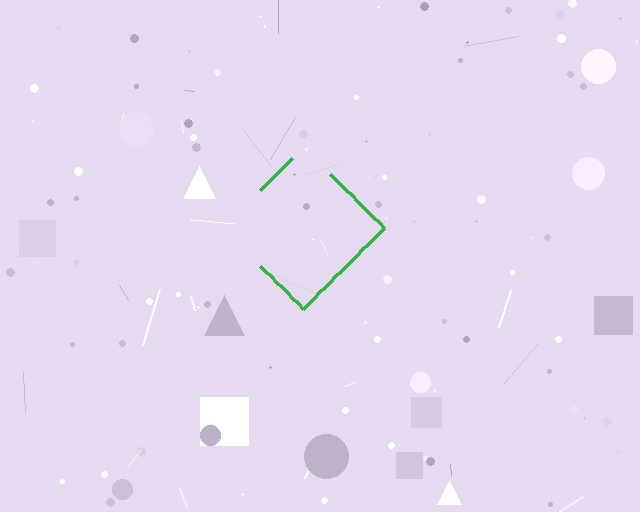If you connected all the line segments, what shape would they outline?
They would outline a diamond.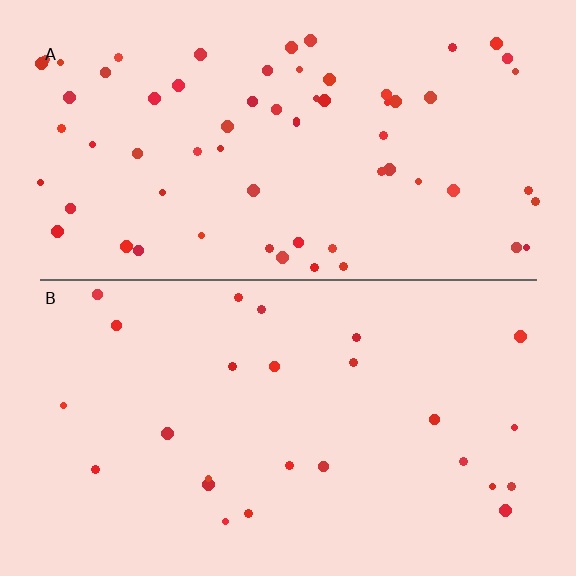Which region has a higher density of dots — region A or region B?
A (the top).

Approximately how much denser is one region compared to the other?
Approximately 2.5× — region A over region B.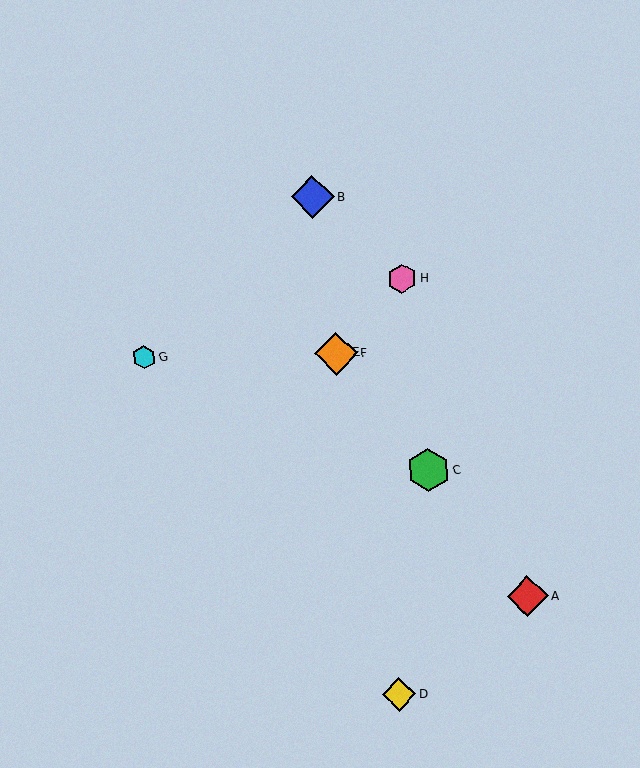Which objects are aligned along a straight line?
Objects A, C, E, F are aligned along a straight line.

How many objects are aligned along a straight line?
4 objects (A, C, E, F) are aligned along a straight line.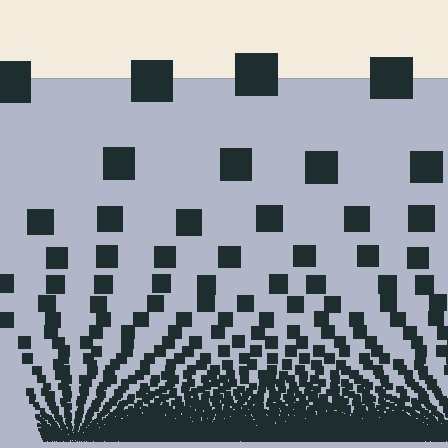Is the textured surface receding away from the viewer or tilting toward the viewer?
The surface appears to tilt toward the viewer. Texture elements get larger and sparser toward the top.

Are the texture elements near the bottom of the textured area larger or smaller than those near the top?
Smaller. The gradient is inverted — elements near the bottom are smaller and denser.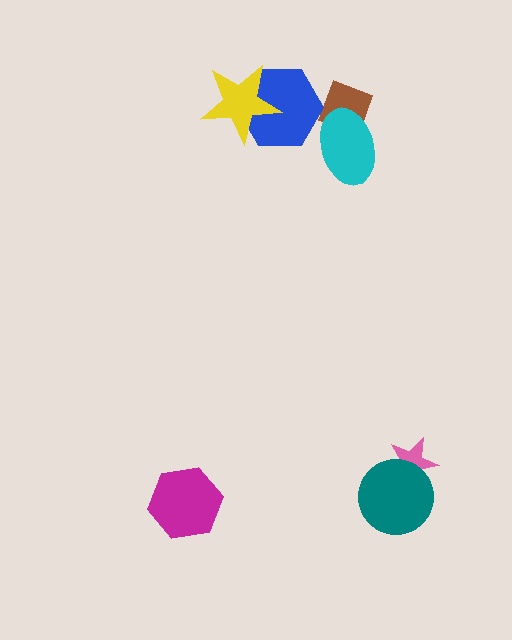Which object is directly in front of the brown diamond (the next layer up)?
The cyan ellipse is directly in front of the brown diamond.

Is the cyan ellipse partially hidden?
No, no other shape covers it.